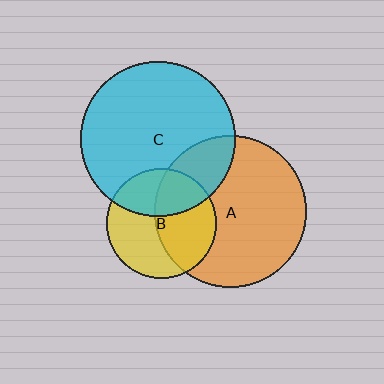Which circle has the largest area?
Circle C (cyan).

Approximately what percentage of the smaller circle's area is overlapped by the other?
Approximately 35%.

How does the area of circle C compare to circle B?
Approximately 2.0 times.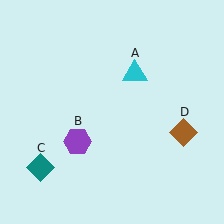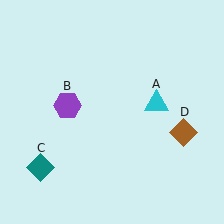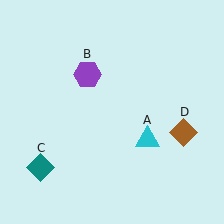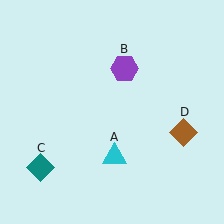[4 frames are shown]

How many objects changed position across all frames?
2 objects changed position: cyan triangle (object A), purple hexagon (object B).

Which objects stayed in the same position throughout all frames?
Teal diamond (object C) and brown diamond (object D) remained stationary.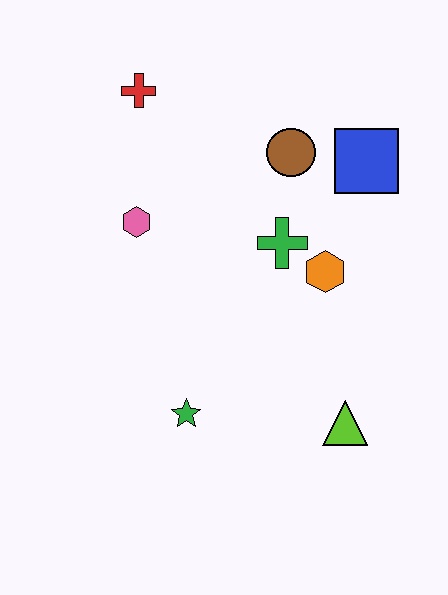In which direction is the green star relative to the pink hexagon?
The green star is below the pink hexagon.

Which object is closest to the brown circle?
The blue square is closest to the brown circle.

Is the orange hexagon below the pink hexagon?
Yes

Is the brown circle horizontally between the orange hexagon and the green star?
Yes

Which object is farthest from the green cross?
The red cross is farthest from the green cross.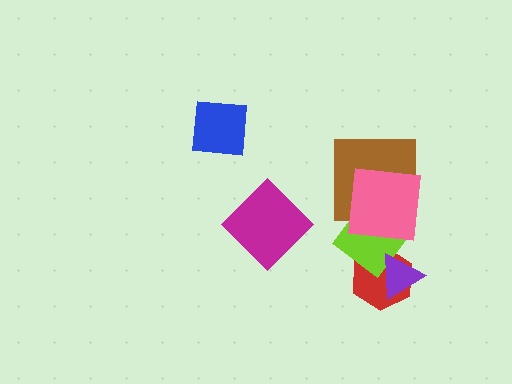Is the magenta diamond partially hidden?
No, no other shape covers it.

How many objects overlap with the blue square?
0 objects overlap with the blue square.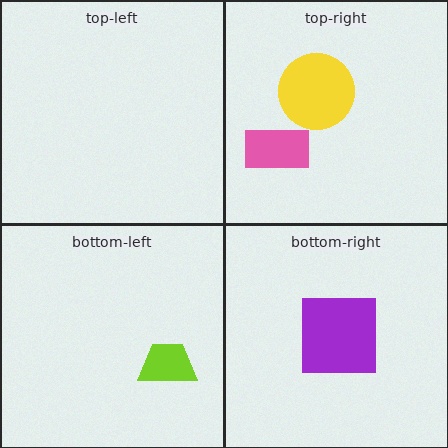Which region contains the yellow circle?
The top-right region.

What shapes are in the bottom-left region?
The lime trapezoid.